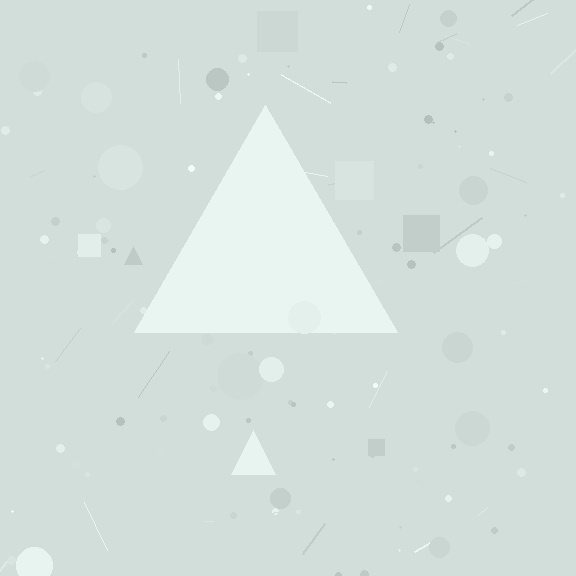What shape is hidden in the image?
A triangle is hidden in the image.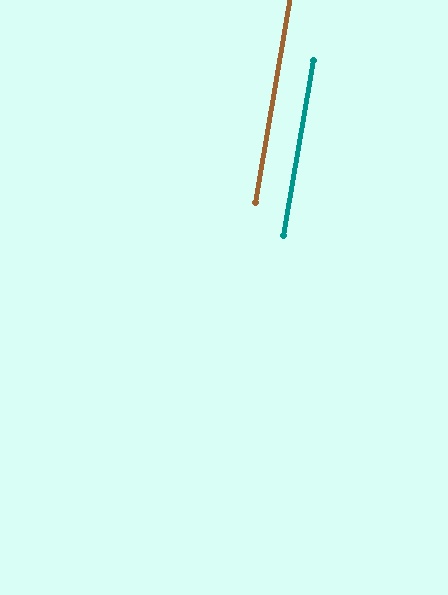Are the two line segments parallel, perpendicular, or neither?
Parallel — their directions differ by only 0.1°.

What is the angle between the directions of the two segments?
Approximately 0 degrees.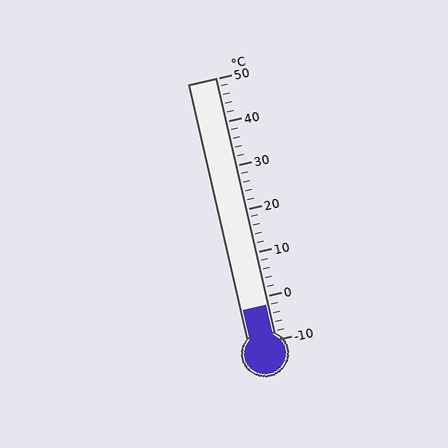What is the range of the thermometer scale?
The thermometer scale ranges from -10°C to 50°C.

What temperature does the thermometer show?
The thermometer shows approximately -2°C.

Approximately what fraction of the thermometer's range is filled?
The thermometer is filled to approximately 15% of its range.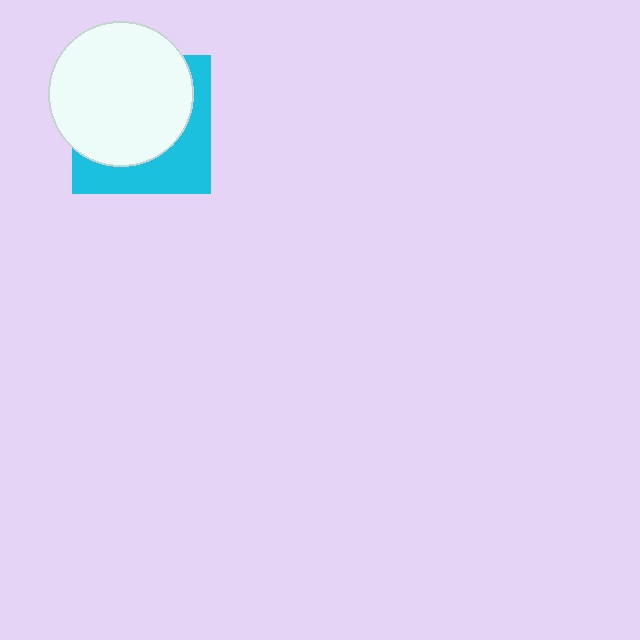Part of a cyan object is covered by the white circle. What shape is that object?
It is a square.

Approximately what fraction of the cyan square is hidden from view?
Roughly 62% of the cyan square is hidden behind the white circle.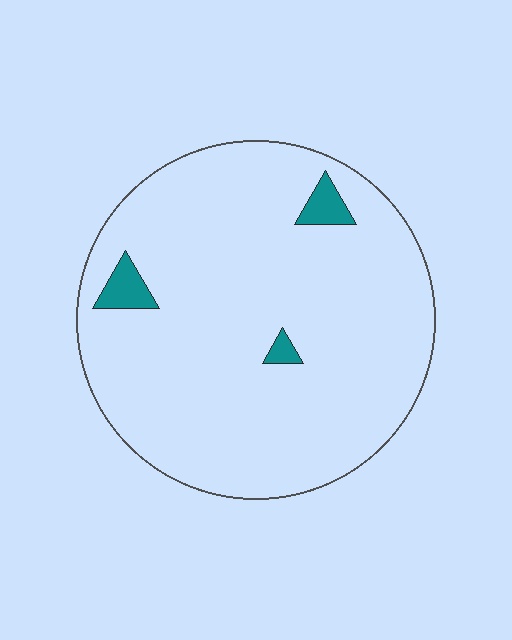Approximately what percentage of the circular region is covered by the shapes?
Approximately 5%.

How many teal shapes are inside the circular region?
3.